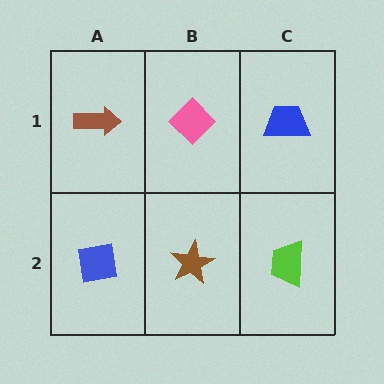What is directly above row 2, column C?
A blue trapezoid.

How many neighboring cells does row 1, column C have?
2.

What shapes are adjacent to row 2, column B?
A pink diamond (row 1, column B), a blue square (row 2, column A), a lime trapezoid (row 2, column C).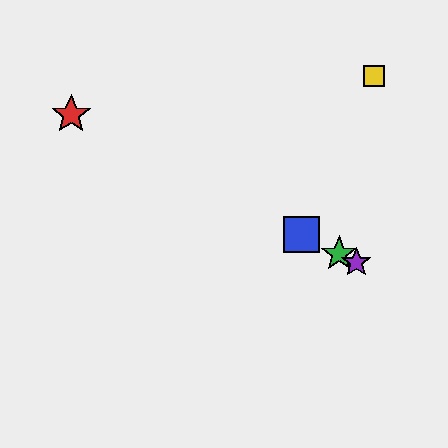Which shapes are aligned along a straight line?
The red star, the blue square, the green star, the purple star are aligned along a straight line.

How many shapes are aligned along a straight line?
4 shapes (the red star, the blue square, the green star, the purple star) are aligned along a straight line.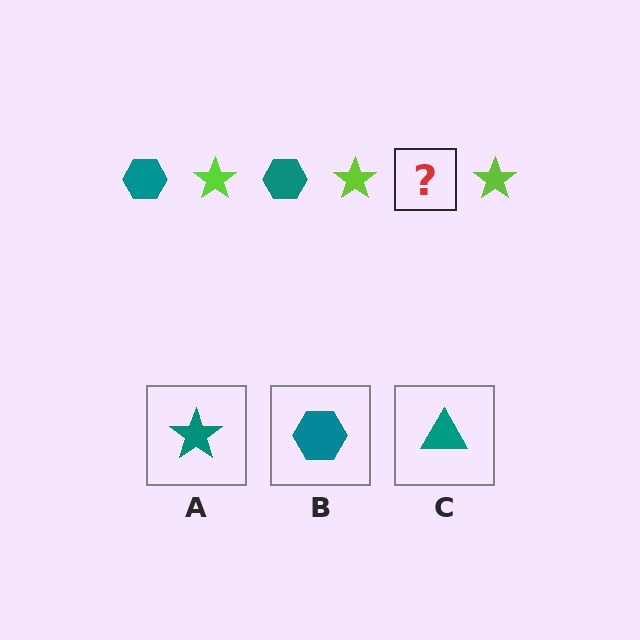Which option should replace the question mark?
Option B.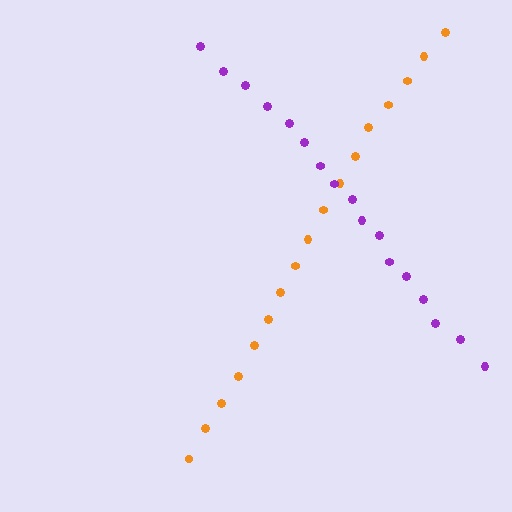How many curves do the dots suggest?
There are 2 distinct paths.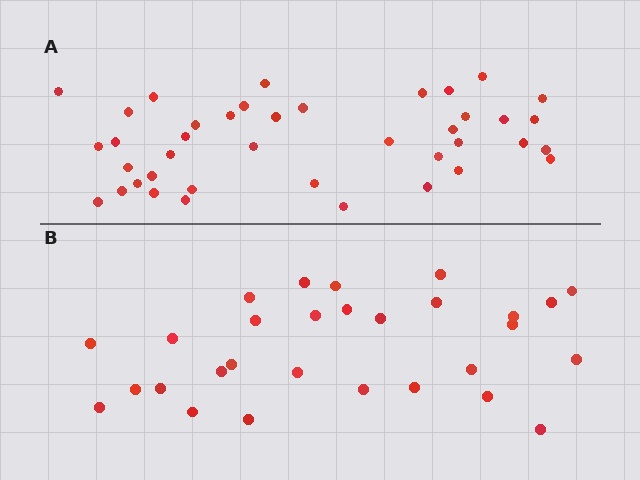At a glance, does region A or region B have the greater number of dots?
Region A (the top region) has more dots.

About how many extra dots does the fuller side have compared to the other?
Region A has roughly 12 or so more dots than region B.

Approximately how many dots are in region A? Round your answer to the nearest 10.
About 40 dots.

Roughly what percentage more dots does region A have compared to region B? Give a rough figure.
About 40% more.